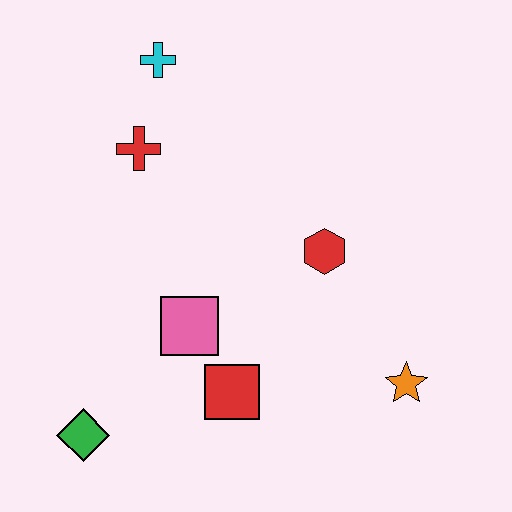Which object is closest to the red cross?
The cyan cross is closest to the red cross.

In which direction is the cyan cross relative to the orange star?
The cyan cross is above the orange star.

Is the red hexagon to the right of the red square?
Yes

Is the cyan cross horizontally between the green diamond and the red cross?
No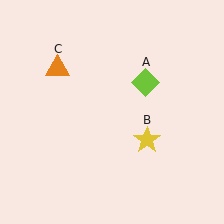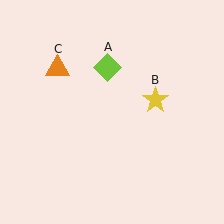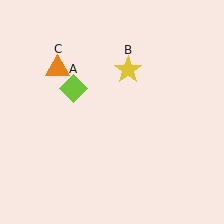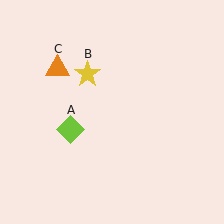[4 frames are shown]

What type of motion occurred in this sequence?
The lime diamond (object A), yellow star (object B) rotated counterclockwise around the center of the scene.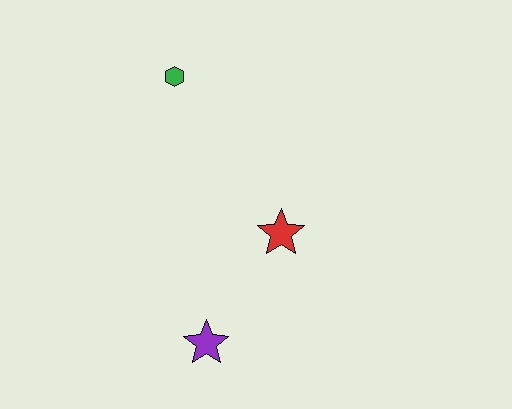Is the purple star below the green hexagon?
Yes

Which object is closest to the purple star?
The red star is closest to the purple star.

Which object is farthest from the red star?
The green hexagon is farthest from the red star.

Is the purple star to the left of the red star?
Yes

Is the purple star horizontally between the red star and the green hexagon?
Yes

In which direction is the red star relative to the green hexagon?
The red star is below the green hexagon.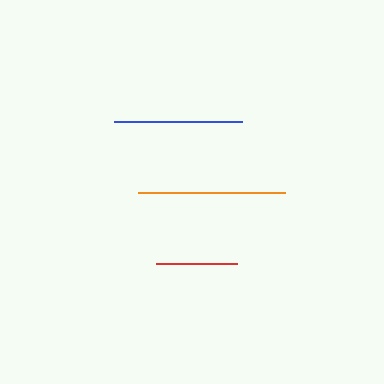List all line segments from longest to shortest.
From longest to shortest: orange, blue, red.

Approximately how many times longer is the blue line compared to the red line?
The blue line is approximately 1.6 times the length of the red line.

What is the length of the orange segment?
The orange segment is approximately 146 pixels long.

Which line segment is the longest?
The orange line is the longest at approximately 146 pixels.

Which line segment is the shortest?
The red line is the shortest at approximately 81 pixels.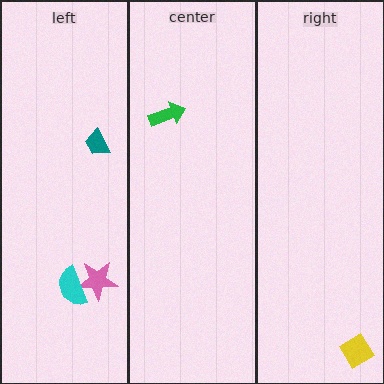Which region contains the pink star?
The left region.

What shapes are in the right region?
The yellow diamond.